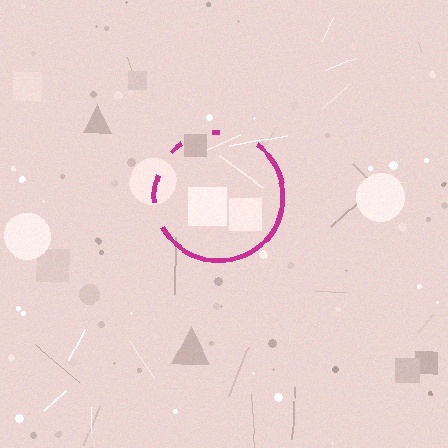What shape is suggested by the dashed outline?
The dashed outline suggests a circle.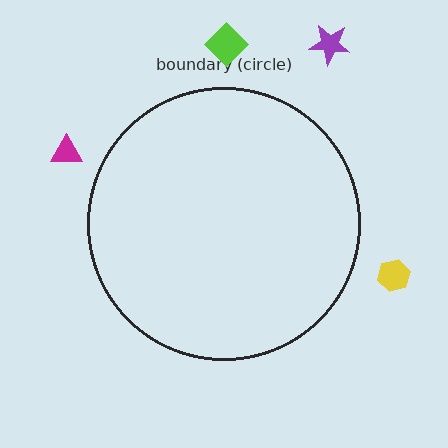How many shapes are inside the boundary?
0 inside, 4 outside.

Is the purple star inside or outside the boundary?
Outside.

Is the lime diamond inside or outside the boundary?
Outside.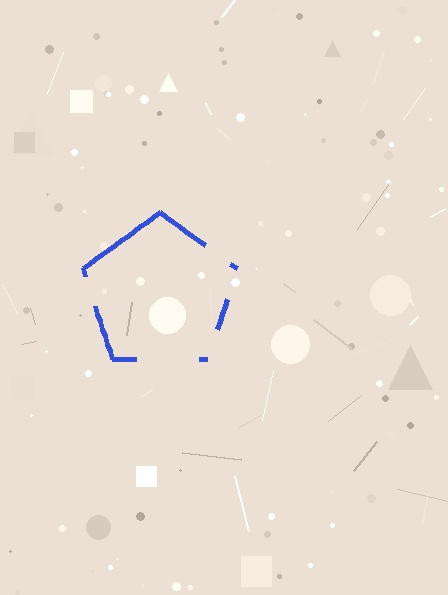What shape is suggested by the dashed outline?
The dashed outline suggests a pentagon.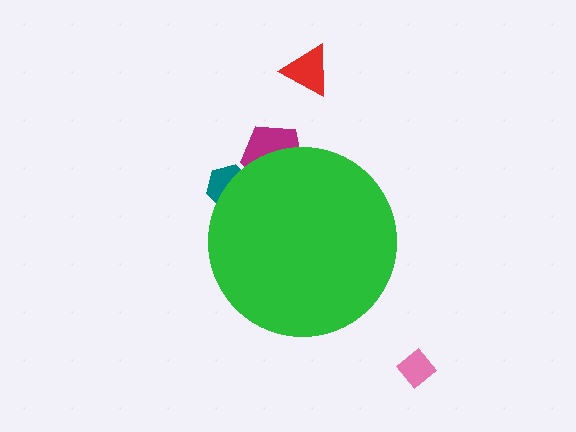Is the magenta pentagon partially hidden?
Yes, the magenta pentagon is partially hidden behind the green circle.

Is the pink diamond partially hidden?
No, the pink diamond is fully visible.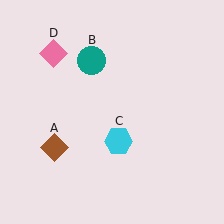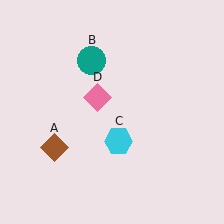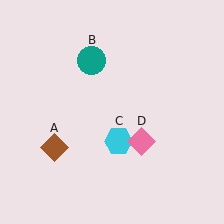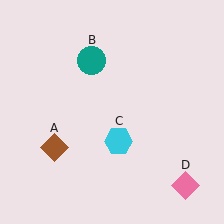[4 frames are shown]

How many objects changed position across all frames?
1 object changed position: pink diamond (object D).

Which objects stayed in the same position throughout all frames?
Brown diamond (object A) and teal circle (object B) and cyan hexagon (object C) remained stationary.